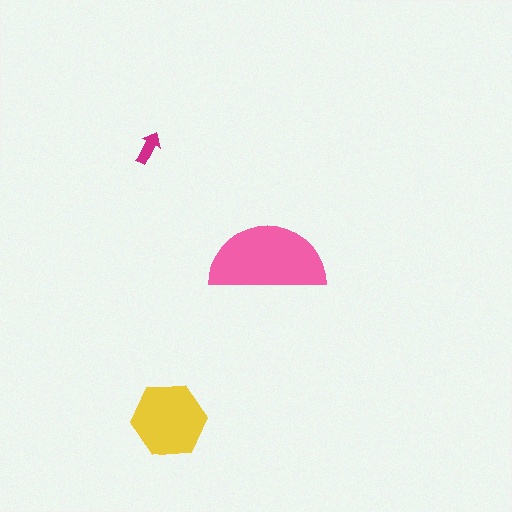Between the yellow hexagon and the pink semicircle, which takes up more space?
The pink semicircle.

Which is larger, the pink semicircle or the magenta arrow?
The pink semicircle.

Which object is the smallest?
The magenta arrow.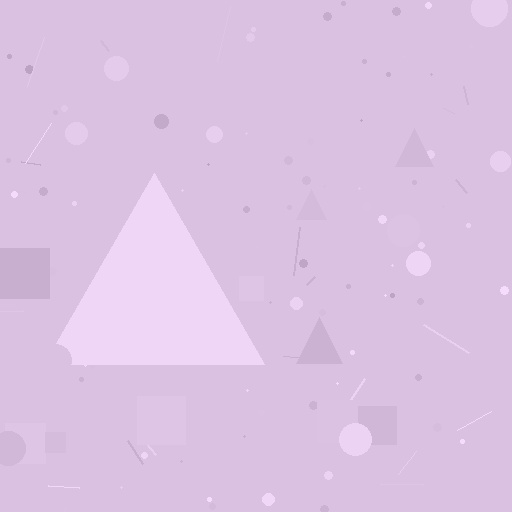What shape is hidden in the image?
A triangle is hidden in the image.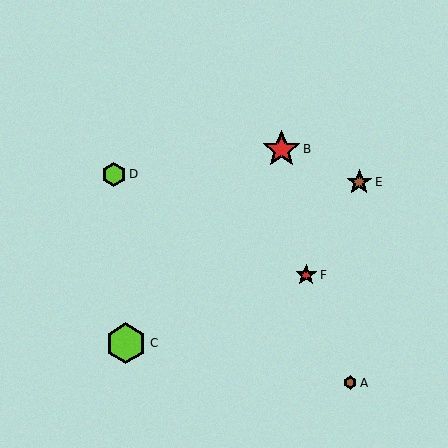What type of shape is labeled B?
Shape B is a red star.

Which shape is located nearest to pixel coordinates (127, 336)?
The lime hexagon (labeled C) at (126, 343) is nearest to that location.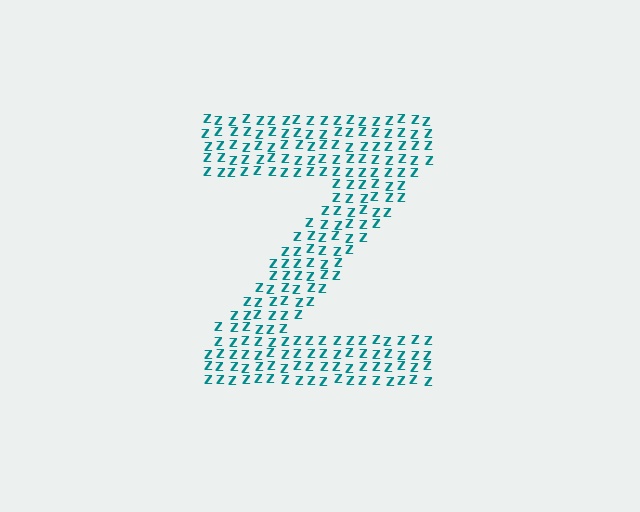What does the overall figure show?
The overall figure shows the letter Z.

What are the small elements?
The small elements are letter Z's.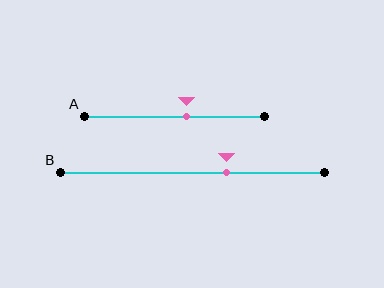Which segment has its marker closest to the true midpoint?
Segment A has its marker closest to the true midpoint.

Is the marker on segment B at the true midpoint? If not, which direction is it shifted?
No, the marker on segment B is shifted to the right by about 13% of the segment length.